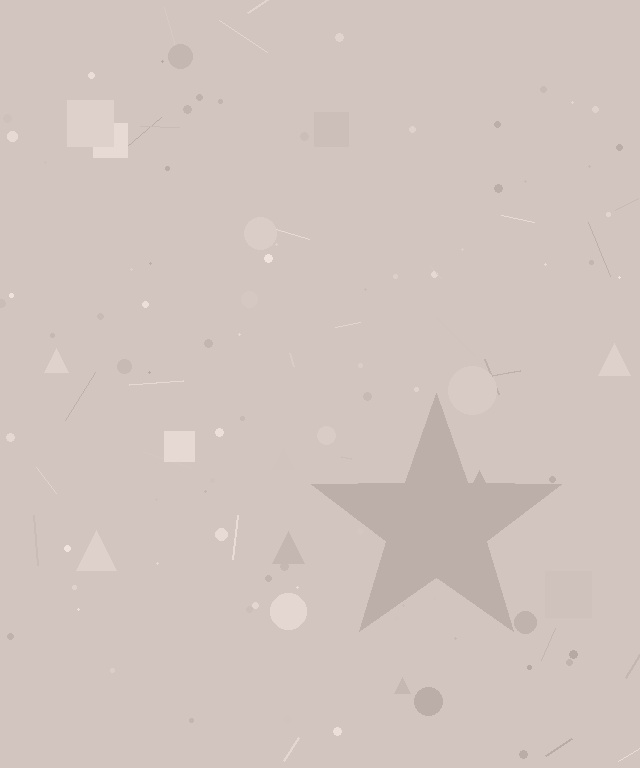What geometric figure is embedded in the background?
A star is embedded in the background.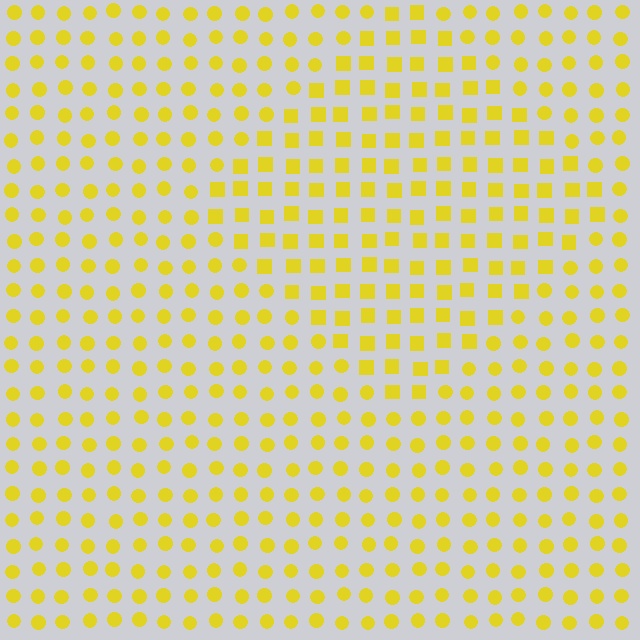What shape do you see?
I see a diamond.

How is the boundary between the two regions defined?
The boundary is defined by a change in element shape: squares inside vs. circles outside. All elements share the same color and spacing.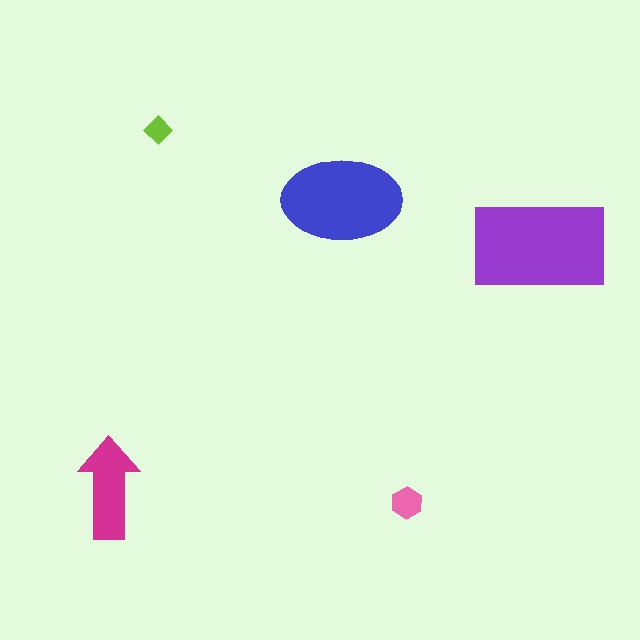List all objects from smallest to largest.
The lime diamond, the pink hexagon, the magenta arrow, the blue ellipse, the purple rectangle.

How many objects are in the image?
There are 5 objects in the image.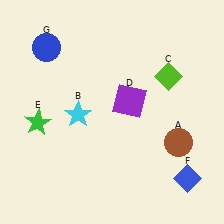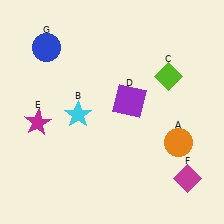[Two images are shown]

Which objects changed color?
A changed from brown to orange. E changed from green to magenta. F changed from blue to magenta.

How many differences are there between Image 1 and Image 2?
There are 3 differences between the two images.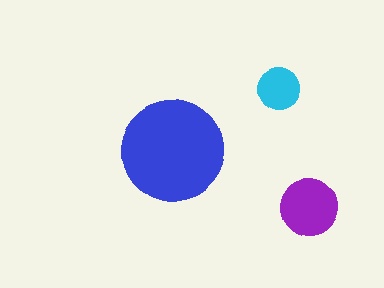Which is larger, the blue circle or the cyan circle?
The blue one.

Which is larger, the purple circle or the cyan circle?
The purple one.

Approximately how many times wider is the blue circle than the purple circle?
About 2 times wider.